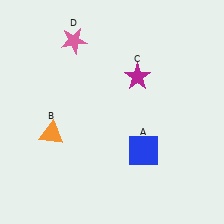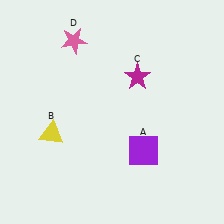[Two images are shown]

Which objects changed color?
A changed from blue to purple. B changed from orange to yellow.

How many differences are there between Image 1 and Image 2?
There are 2 differences between the two images.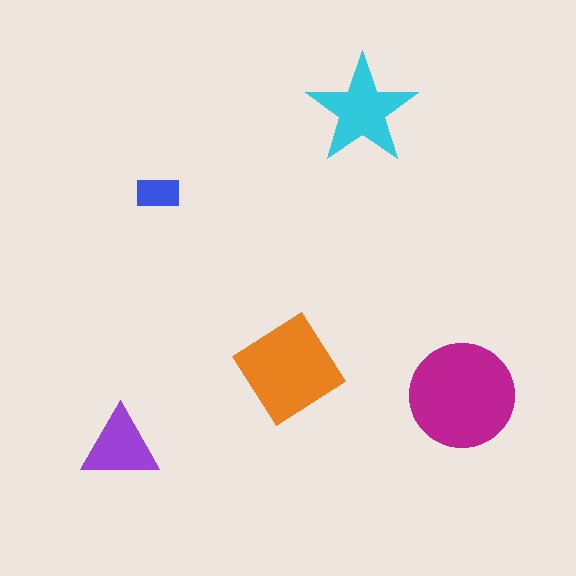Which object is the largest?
The magenta circle.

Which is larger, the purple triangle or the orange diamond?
The orange diamond.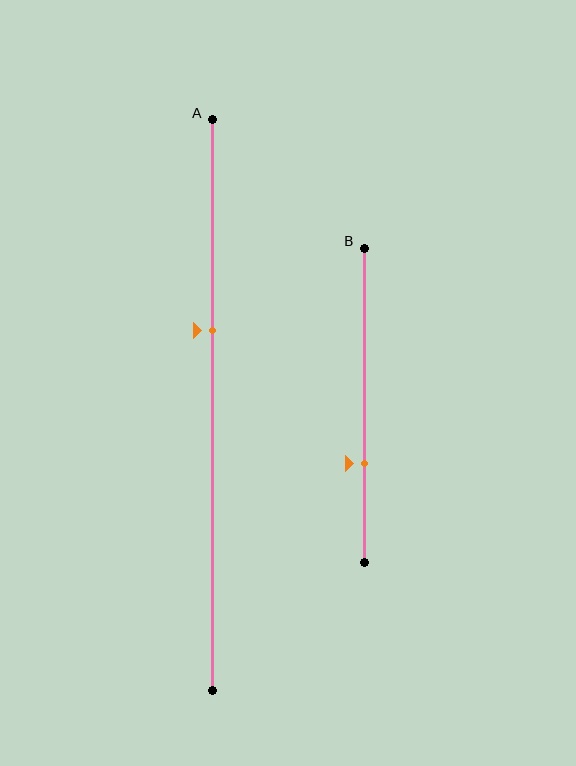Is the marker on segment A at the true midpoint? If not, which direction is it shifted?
No, the marker on segment A is shifted upward by about 13% of the segment length.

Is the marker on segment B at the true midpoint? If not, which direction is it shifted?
No, the marker on segment B is shifted downward by about 18% of the segment length.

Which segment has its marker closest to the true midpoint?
Segment A has its marker closest to the true midpoint.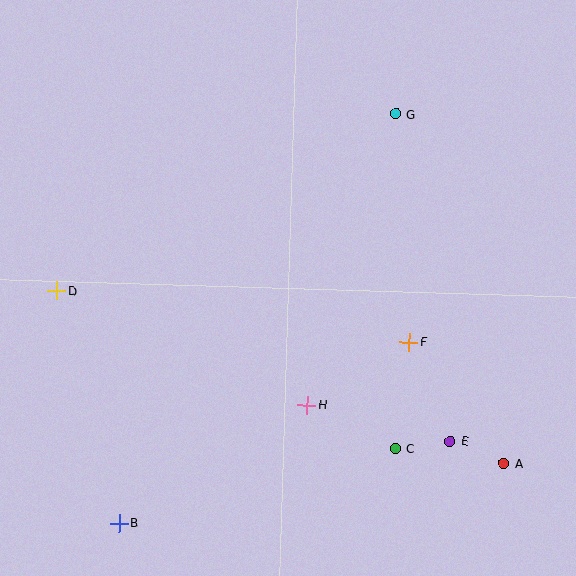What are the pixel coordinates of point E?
Point E is at (450, 441).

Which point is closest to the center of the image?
Point H at (307, 405) is closest to the center.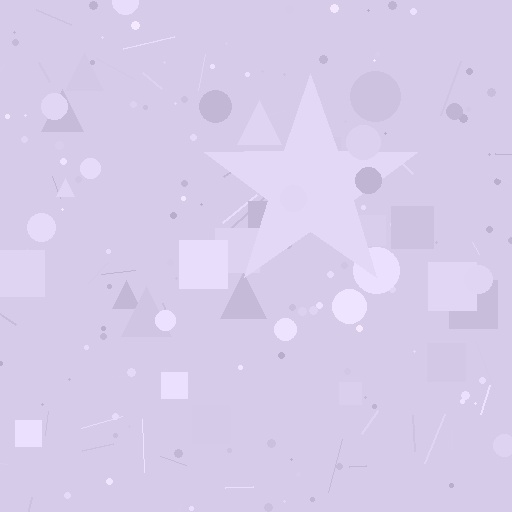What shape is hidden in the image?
A star is hidden in the image.